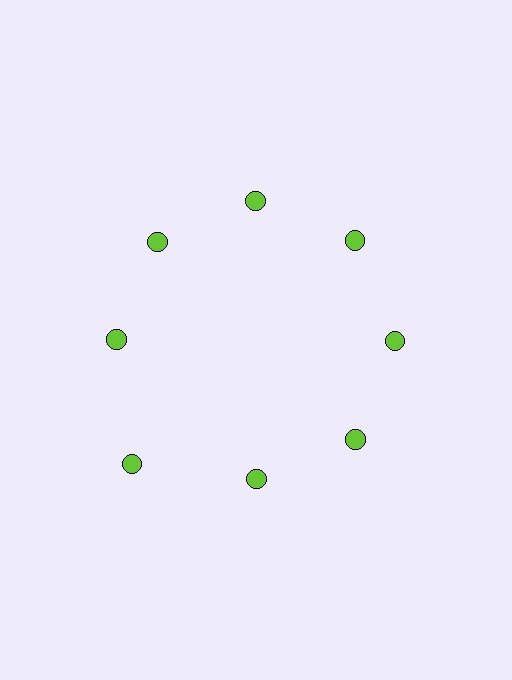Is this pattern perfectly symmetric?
No. The 8 lime circles are arranged in a ring, but one element near the 8 o'clock position is pushed outward from the center, breaking the 8-fold rotational symmetry.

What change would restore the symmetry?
The symmetry would be restored by moving it inward, back onto the ring so that all 8 circles sit at equal angles and equal distance from the center.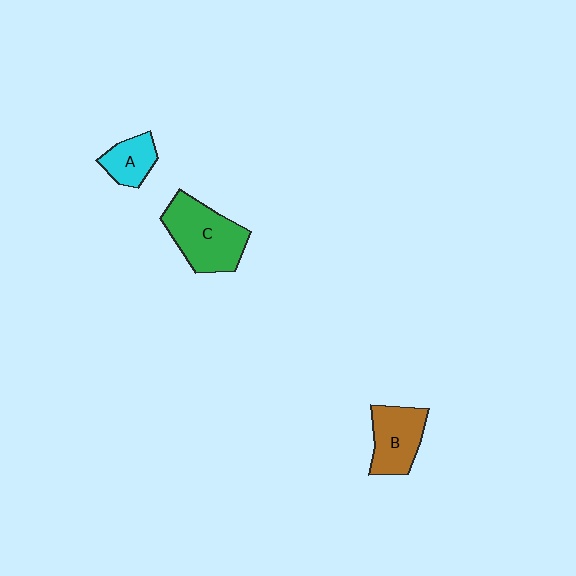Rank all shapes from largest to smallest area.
From largest to smallest: C (green), B (brown), A (cyan).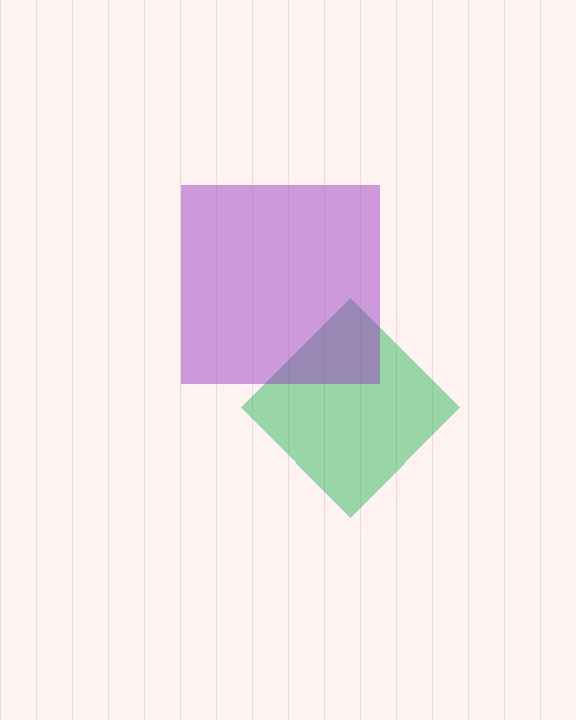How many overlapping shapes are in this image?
There are 2 overlapping shapes in the image.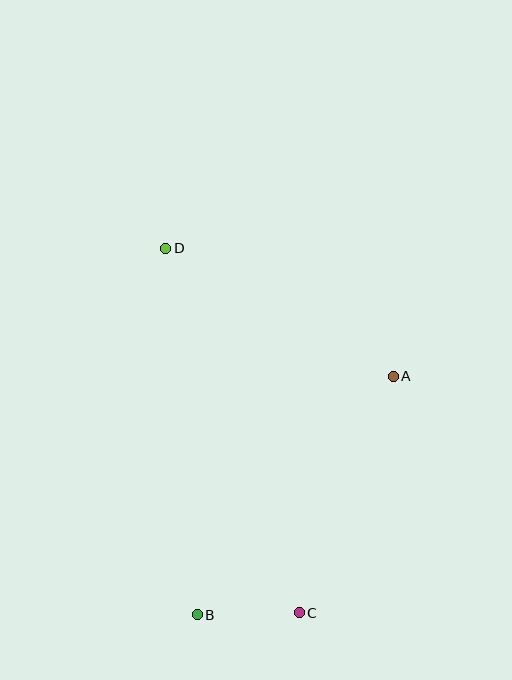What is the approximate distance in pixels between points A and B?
The distance between A and B is approximately 308 pixels.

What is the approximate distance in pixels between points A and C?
The distance between A and C is approximately 254 pixels.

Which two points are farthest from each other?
Points C and D are farthest from each other.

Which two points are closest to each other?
Points B and C are closest to each other.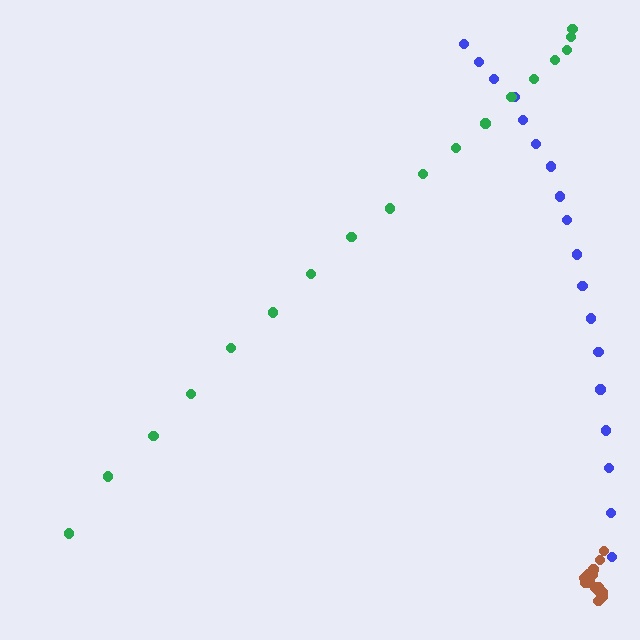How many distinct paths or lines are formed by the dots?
There are 3 distinct paths.